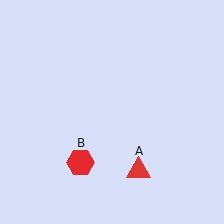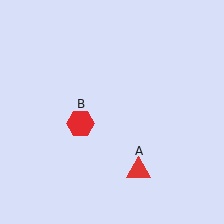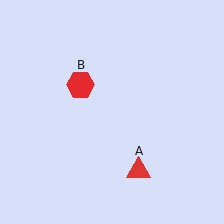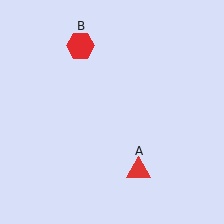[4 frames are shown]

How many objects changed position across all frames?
1 object changed position: red hexagon (object B).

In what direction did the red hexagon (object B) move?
The red hexagon (object B) moved up.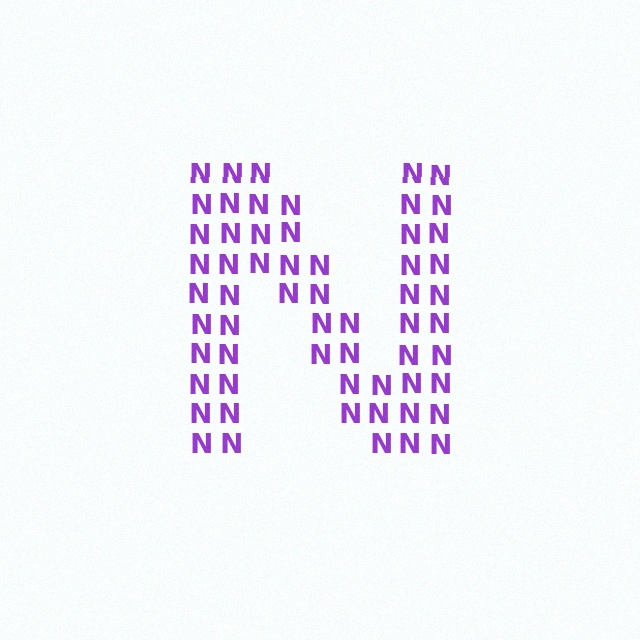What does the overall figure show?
The overall figure shows the letter N.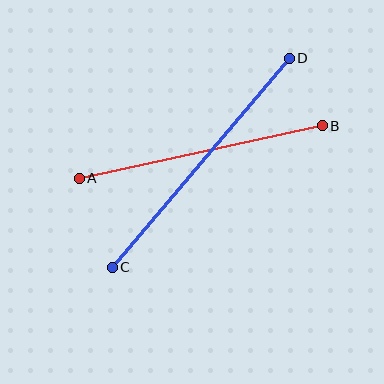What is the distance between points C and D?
The distance is approximately 274 pixels.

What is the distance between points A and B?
The distance is approximately 248 pixels.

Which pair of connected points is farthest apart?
Points C and D are farthest apart.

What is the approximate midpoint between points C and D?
The midpoint is at approximately (201, 163) pixels.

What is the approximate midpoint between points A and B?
The midpoint is at approximately (201, 152) pixels.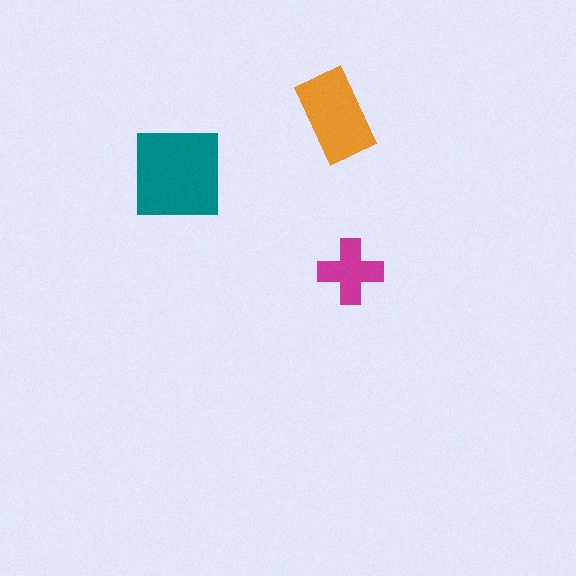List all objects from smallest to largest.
The magenta cross, the orange rectangle, the teal square.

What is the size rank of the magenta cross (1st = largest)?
3rd.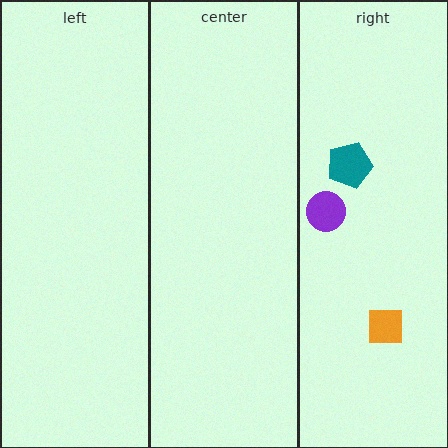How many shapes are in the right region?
3.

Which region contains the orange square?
The right region.